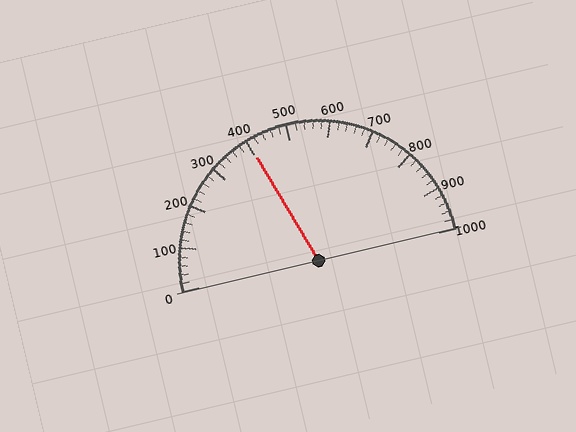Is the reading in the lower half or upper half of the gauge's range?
The reading is in the lower half of the range (0 to 1000).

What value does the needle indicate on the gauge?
The needle indicates approximately 400.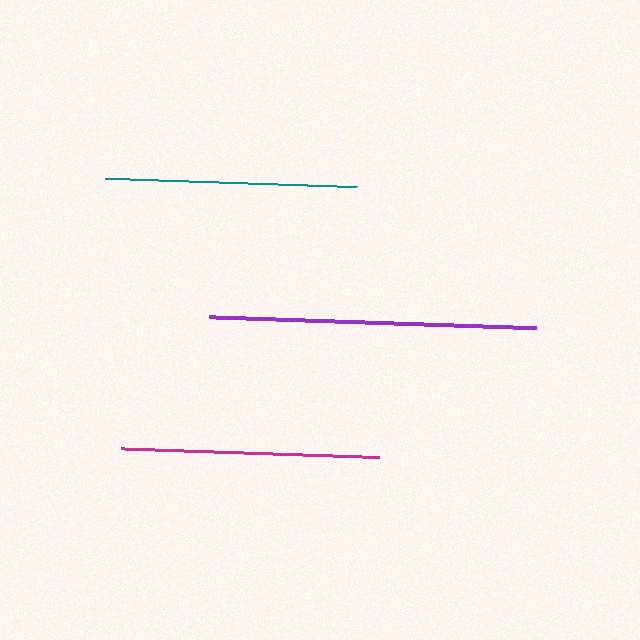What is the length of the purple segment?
The purple segment is approximately 327 pixels long.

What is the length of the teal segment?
The teal segment is approximately 252 pixels long.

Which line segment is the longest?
The purple line is the longest at approximately 327 pixels.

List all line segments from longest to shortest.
From longest to shortest: purple, magenta, teal.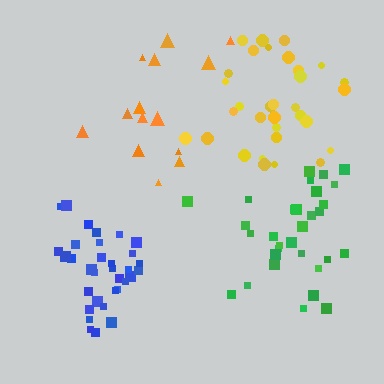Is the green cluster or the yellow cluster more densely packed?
Green.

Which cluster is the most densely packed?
Blue.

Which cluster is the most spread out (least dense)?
Orange.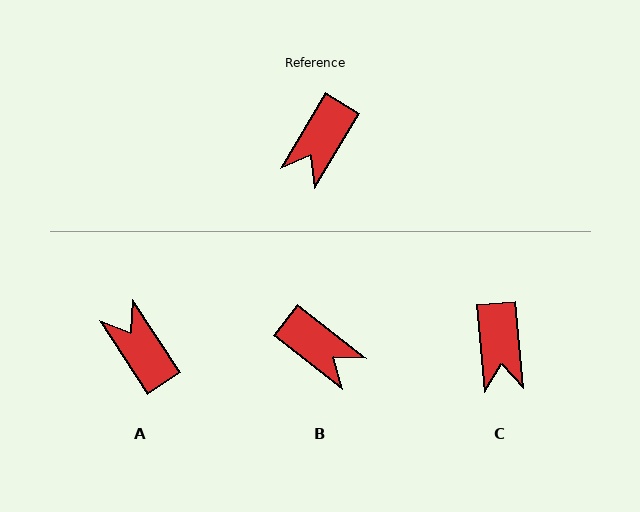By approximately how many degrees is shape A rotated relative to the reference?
Approximately 115 degrees clockwise.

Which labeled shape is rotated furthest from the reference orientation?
A, about 115 degrees away.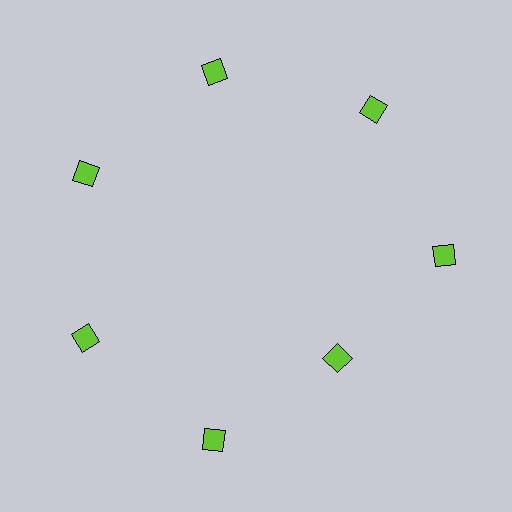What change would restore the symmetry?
The symmetry would be restored by moving it outward, back onto the ring so that all 7 diamonds sit at equal angles and equal distance from the center.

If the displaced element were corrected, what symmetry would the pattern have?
It would have 7-fold rotational symmetry — the pattern would map onto itself every 51 degrees.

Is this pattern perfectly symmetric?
No. The 7 lime diamonds are arranged in a ring, but one element near the 5 o'clock position is pulled inward toward the center, breaking the 7-fold rotational symmetry.